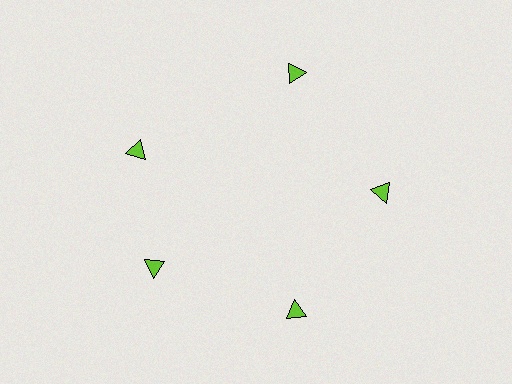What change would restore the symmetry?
The symmetry would be restored by rotating it back into even spacing with its neighbors so that all 5 triangles sit at equal angles and equal distance from the center.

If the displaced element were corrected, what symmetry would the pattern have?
It would have 5-fold rotational symmetry — the pattern would map onto itself every 72 degrees.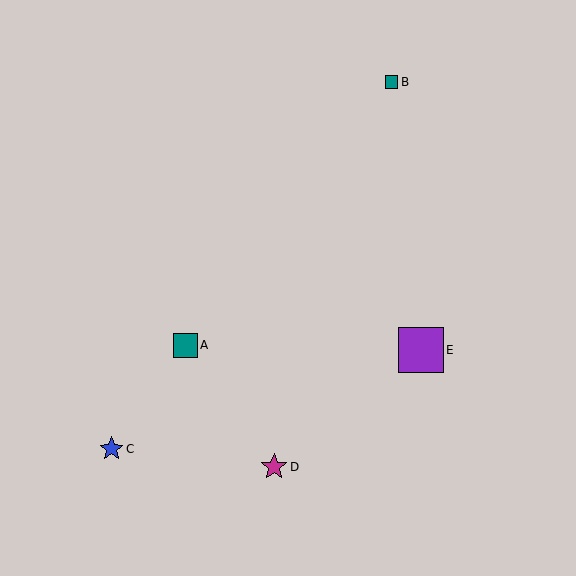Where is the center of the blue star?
The center of the blue star is at (112, 449).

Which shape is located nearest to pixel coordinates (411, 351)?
The purple square (labeled E) at (421, 350) is nearest to that location.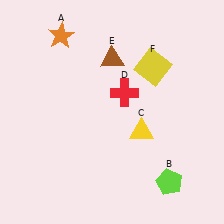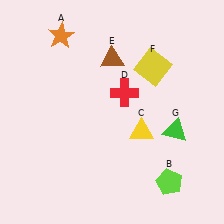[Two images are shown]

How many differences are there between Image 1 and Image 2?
There is 1 difference between the two images.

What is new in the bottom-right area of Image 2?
A green triangle (G) was added in the bottom-right area of Image 2.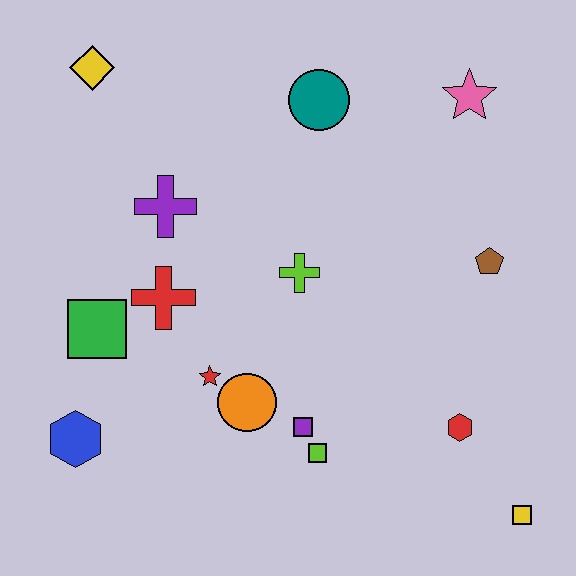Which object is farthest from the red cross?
The yellow square is farthest from the red cross.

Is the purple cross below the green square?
No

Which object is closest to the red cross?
The green square is closest to the red cross.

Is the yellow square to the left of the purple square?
No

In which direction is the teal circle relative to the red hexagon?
The teal circle is above the red hexagon.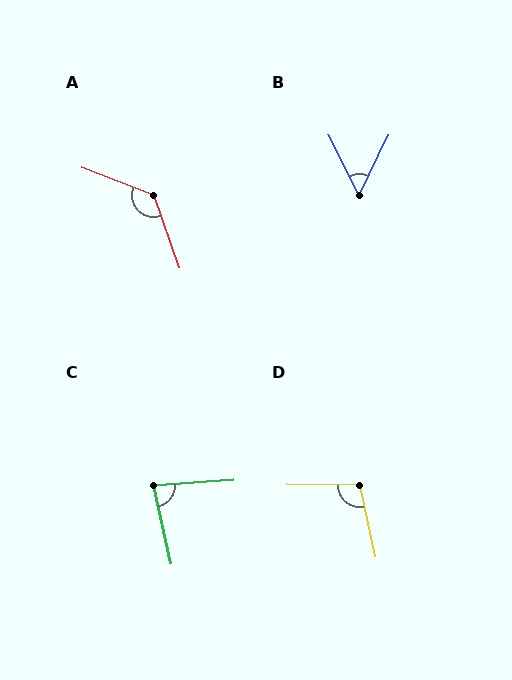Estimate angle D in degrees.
Approximately 103 degrees.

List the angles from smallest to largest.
B (53°), C (81°), D (103°), A (131°).